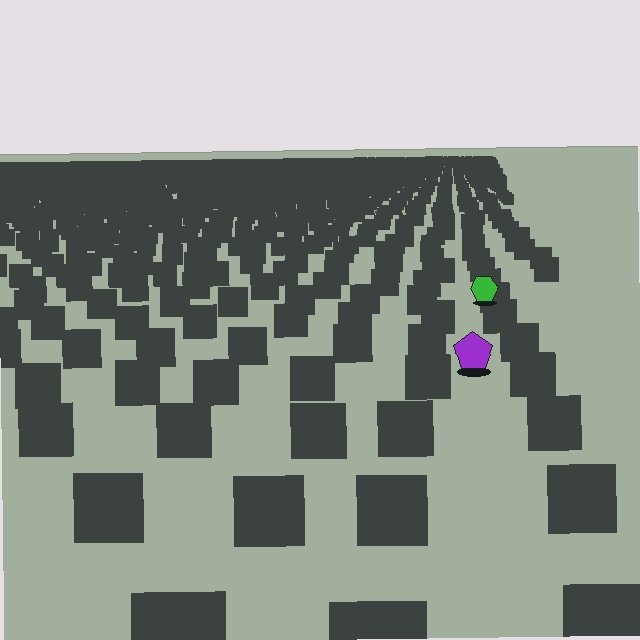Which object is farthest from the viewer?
The green hexagon is farthest from the viewer. It appears smaller and the ground texture around it is denser.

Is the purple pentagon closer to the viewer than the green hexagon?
Yes. The purple pentagon is closer — you can tell from the texture gradient: the ground texture is coarser near it.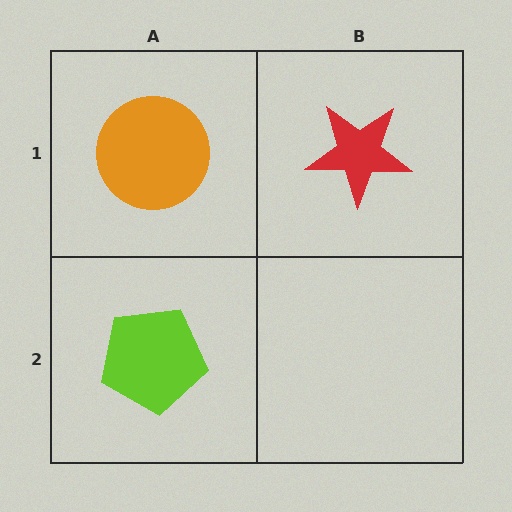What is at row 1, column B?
A red star.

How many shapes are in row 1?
2 shapes.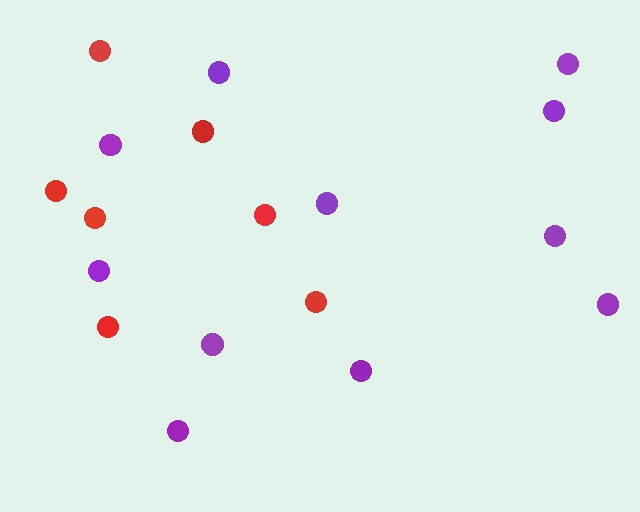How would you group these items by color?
There are 2 groups: one group of purple circles (11) and one group of red circles (7).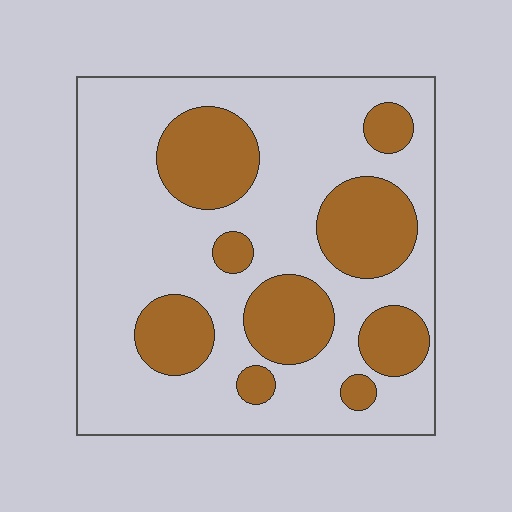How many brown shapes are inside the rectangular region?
9.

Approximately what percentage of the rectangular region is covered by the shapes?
Approximately 30%.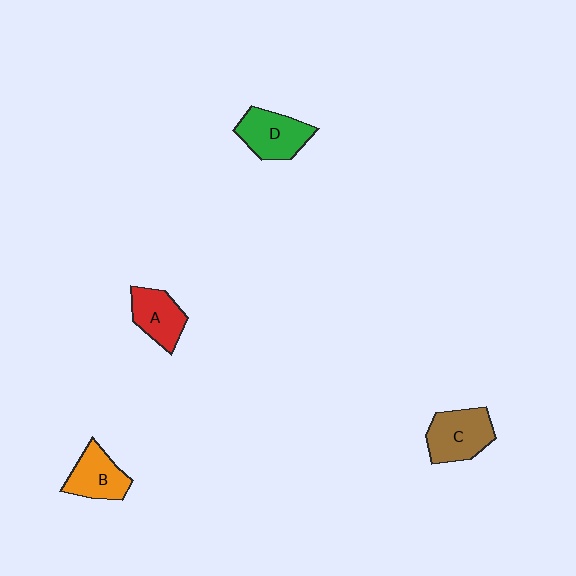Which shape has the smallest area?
Shape A (red).